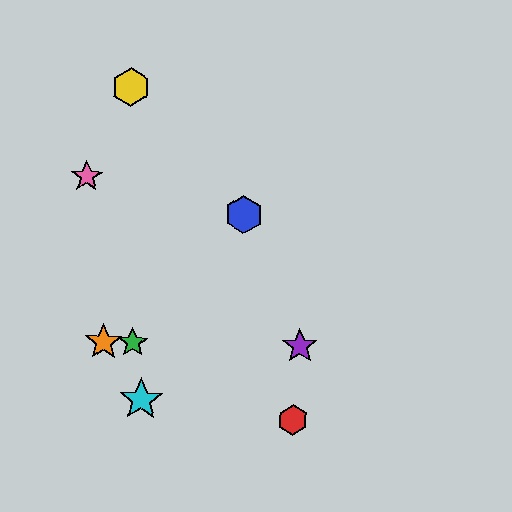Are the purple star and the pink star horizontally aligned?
No, the purple star is at y≈346 and the pink star is at y≈177.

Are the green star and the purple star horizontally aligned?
Yes, both are at y≈343.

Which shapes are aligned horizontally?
The green star, the purple star, the orange star are aligned horizontally.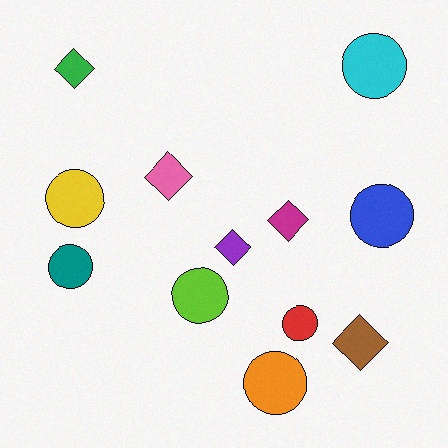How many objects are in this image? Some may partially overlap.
There are 12 objects.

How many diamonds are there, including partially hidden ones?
There are 5 diamonds.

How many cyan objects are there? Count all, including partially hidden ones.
There is 1 cyan object.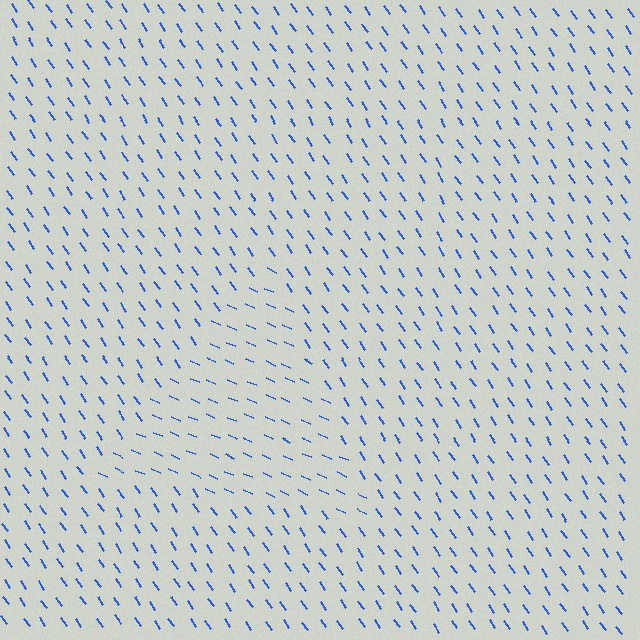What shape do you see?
I see a triangle.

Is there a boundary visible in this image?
Yes, there is a texture boundary formed by a change in line orientation.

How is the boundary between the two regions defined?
The boundary is defined purely by a change in line orientation (approximately 31 degrees difference). All lines are the same color and thickness.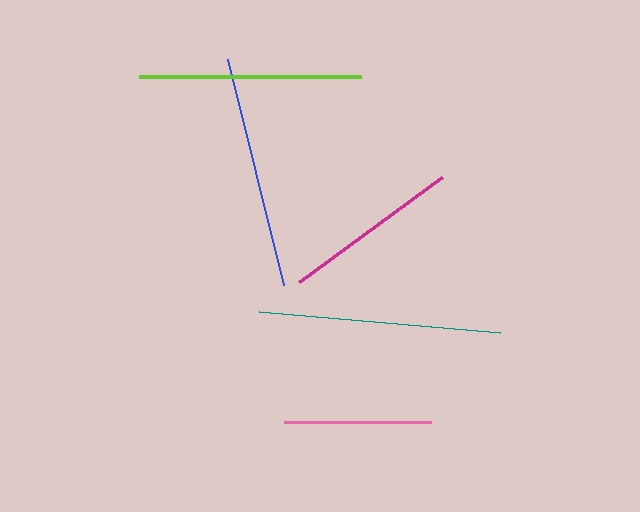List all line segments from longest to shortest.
From longest to shortest: teal, blue, lime, magenta, pink.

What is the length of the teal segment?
The teal segment is approximately 242 pixels long.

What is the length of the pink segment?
The pink segment is approximately 147 pixels long.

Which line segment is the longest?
The teal line is the longest at approximately 242 pixels.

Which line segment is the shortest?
The pink line is the shortest at approximately 147 pixels.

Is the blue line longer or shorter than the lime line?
The blue line is longer than the lime line.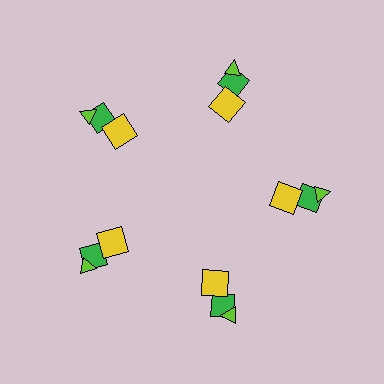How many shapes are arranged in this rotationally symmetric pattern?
There are 15 shapes, arranged in 5 groups of 3.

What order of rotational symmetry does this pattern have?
This pattern has 5-fold rotational symmetry.